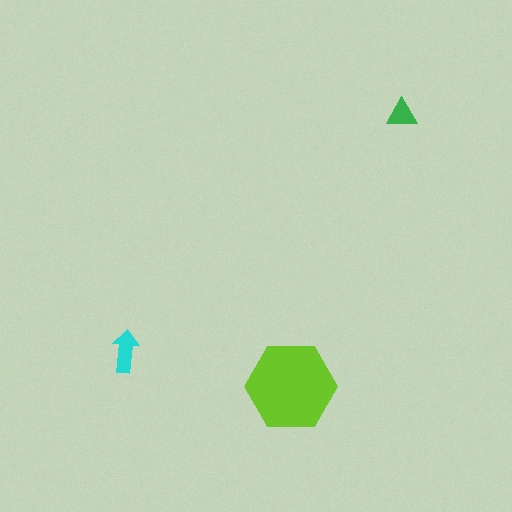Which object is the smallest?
The green triangle.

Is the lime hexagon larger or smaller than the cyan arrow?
Larger.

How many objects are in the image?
There are 3 objects in the image.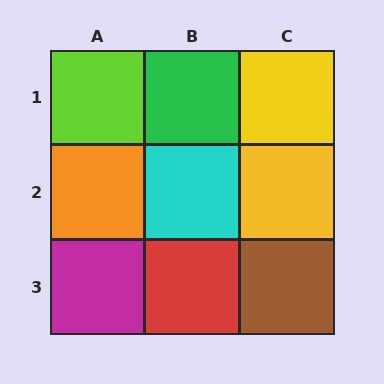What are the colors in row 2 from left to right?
Orange, cyan, yellow.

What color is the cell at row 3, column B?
Red.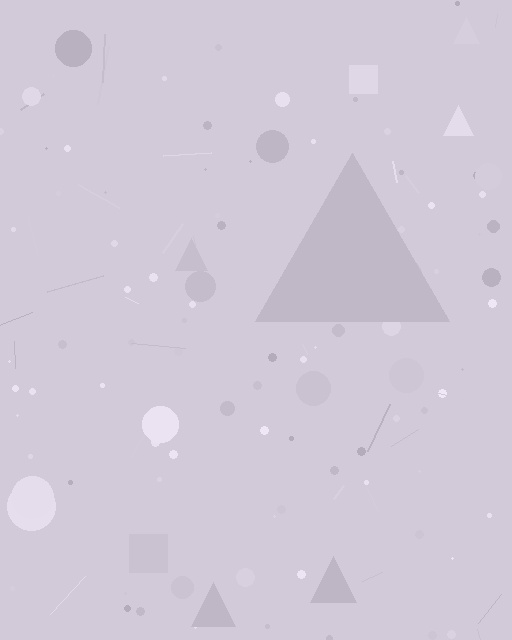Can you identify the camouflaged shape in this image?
The camouflaged shape is a triangle.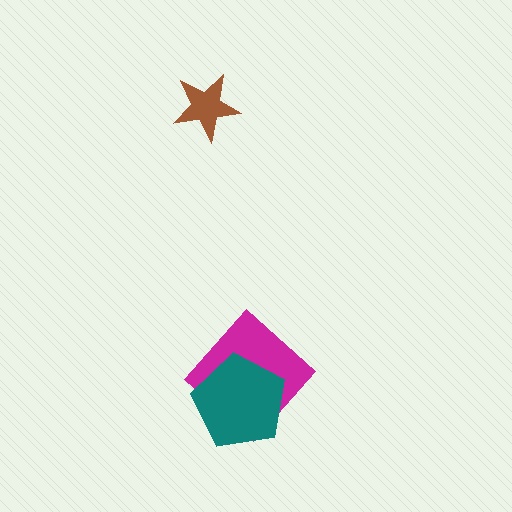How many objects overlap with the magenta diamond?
1 object overlaps with the magenta diamond.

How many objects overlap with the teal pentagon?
1 object overlaps with the teal pentagon.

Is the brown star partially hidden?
No, no other shape covers it.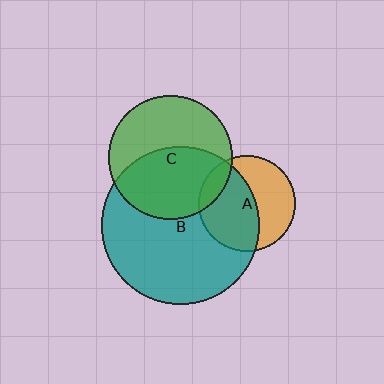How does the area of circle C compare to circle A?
Approximately 1.7 times.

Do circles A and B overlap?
Yes.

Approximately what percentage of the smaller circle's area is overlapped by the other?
Approximately 55%.